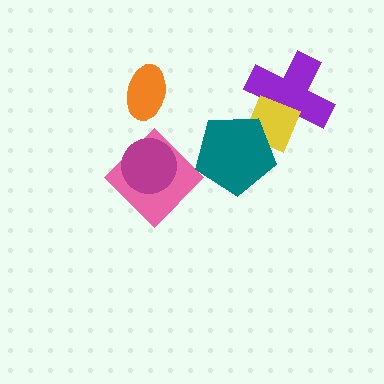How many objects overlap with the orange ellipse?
0 objects overlap with the orange ellipse.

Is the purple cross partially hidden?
Yes, it is partially covered by another shape.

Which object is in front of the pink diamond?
The magenta circle is in front of the pink diamond.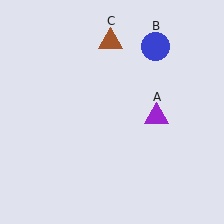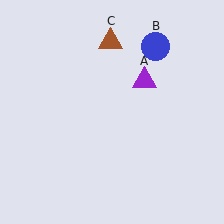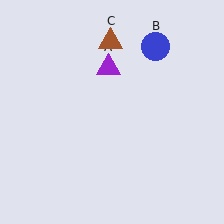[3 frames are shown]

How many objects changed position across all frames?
1 object changed position: purple triangle (object A).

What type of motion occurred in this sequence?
The purple triangle (object A) rotated counterclockwise around the center of the scene.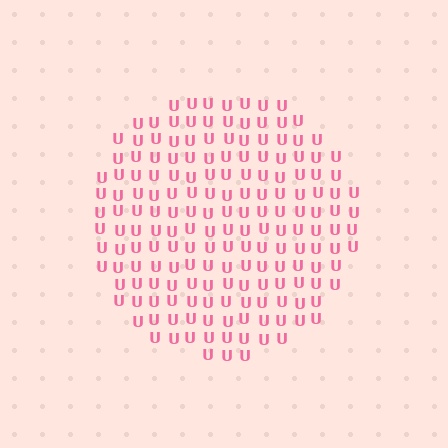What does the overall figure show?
The overall figure shows a circle.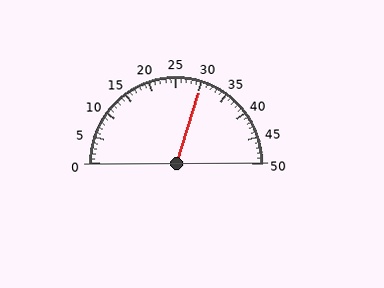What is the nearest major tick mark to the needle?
The nearest major tick mark is 30.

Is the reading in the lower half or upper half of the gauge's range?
The reading is in the upper half of the range (0 to 50).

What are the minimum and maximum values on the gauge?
The gauge ranges from 0 to 50.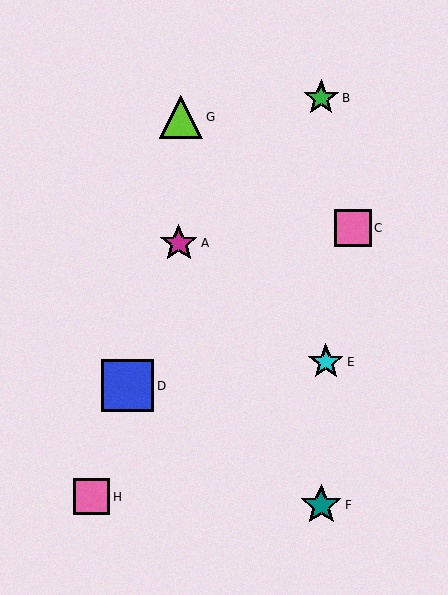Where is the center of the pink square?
The center of the pink square is at (92, 497).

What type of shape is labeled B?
Shape B is a green star.